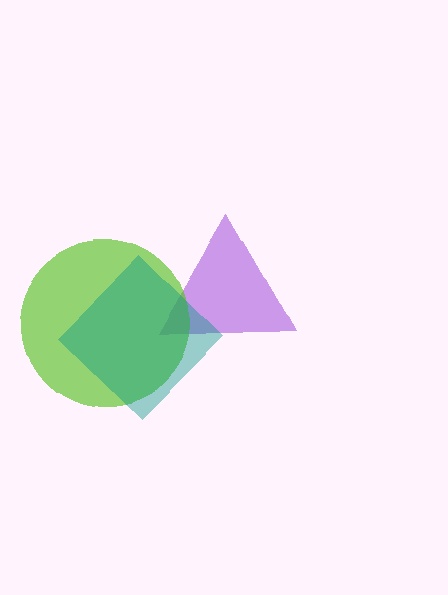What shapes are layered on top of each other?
The layered shapes are: a purple triangle, a lime circle, a teal diamond.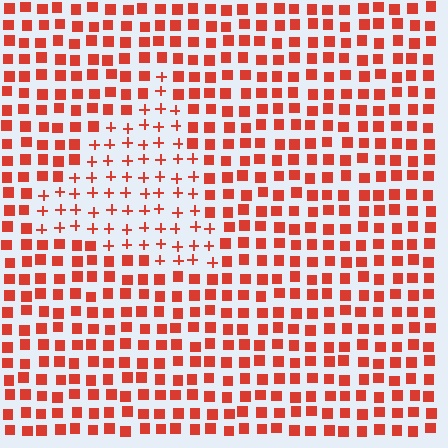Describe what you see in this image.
The image is filled with small red elements arranged in a uniform grid. A triangle-shaped region contains plus signs, while the surrounding area contains squares. The boundary is defined purely by the change in element shape.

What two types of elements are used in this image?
The image uses plus signs inside the triangle region and squares outside it.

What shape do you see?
I see a triangle.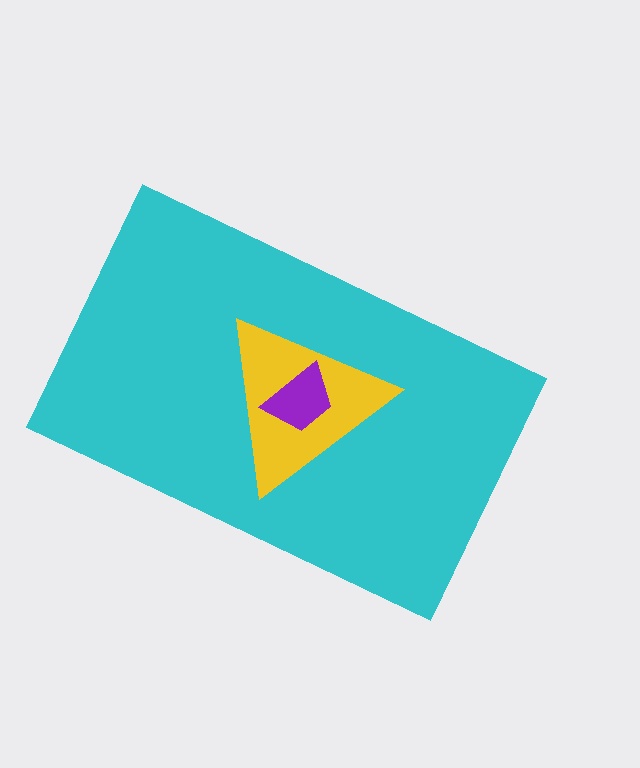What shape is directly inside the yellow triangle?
The purple trapezoid.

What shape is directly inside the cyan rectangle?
The yellow triangle.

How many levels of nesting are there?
3.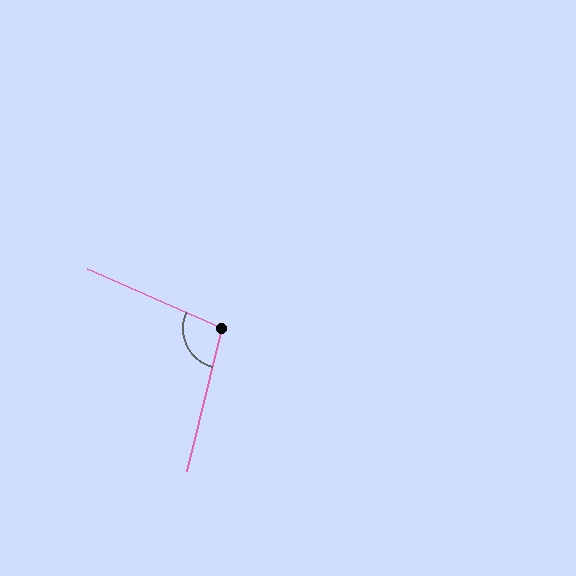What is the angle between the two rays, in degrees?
Approximately 100 degrees.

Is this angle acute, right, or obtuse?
It is obtuse.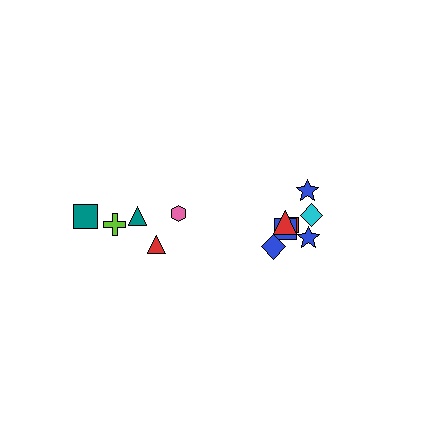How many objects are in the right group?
There are 7 objects.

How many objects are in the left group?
There are 5 objects.